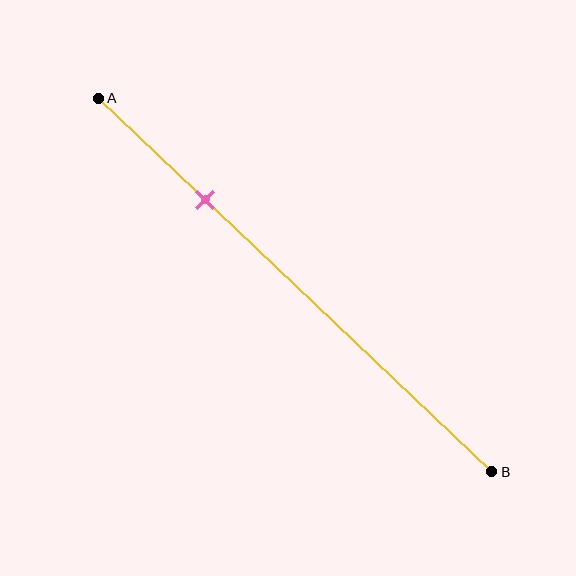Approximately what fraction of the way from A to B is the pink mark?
The pink mark is approximately 25% of the way from A to B.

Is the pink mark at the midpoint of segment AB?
No, the mark is at about 25% from A, not at the 50% midpoint.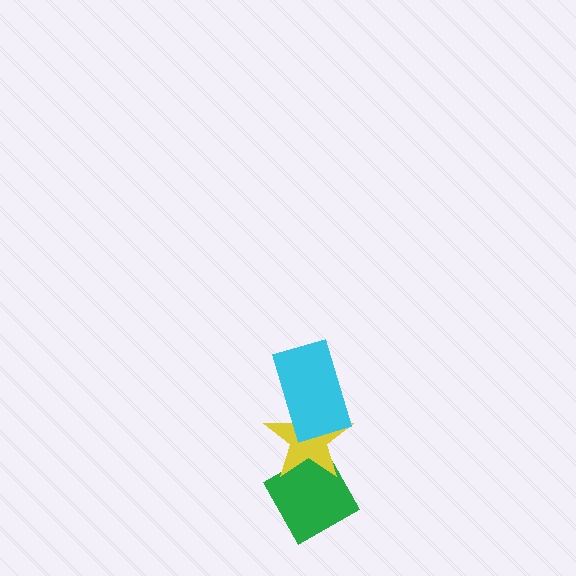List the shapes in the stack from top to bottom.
From top to bottom: the cyan rectangle, the yellow star, the green diamond.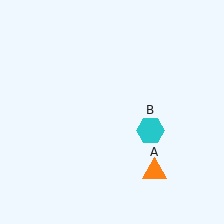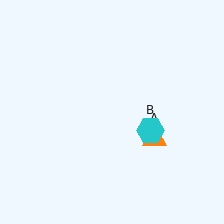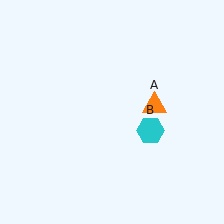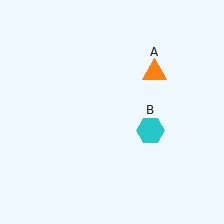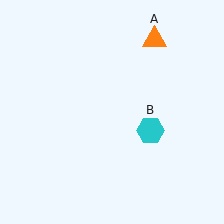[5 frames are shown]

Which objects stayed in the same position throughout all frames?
Cyan hexagon (object B) remained stationary.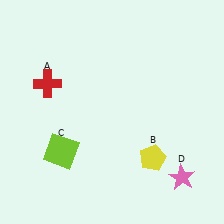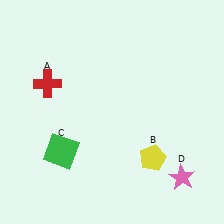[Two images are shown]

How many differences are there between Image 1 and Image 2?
There is 1 difference between the two images.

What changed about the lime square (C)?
In Image 1, C is lime. In Image 2, it changed to green.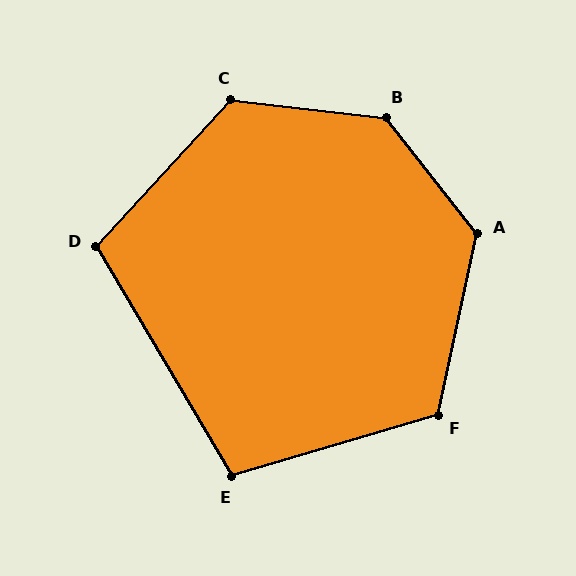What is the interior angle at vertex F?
Approximately 119 degrees (obtuse).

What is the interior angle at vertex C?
Approximately 126 degrees (obtuse).